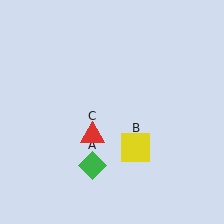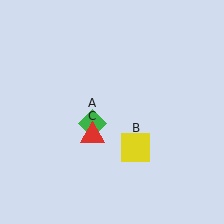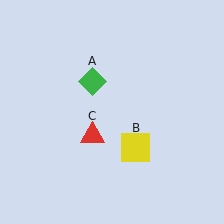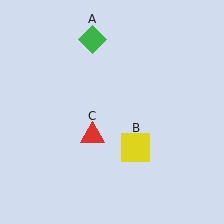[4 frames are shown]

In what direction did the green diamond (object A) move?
The green diamond (object A) moved up.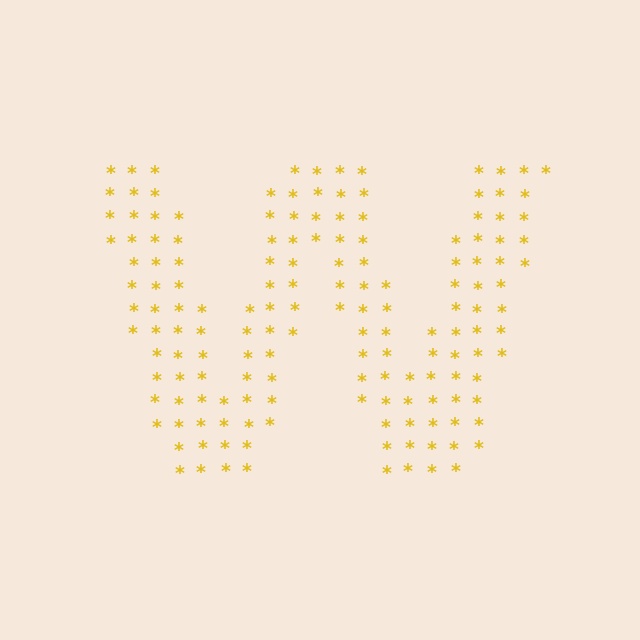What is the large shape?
The large shape is the letter W.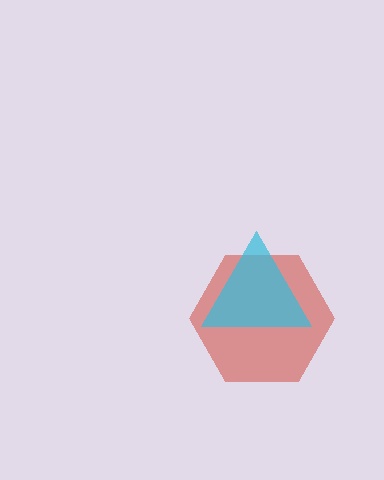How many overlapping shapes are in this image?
There are 2 overlapping shapes in the image.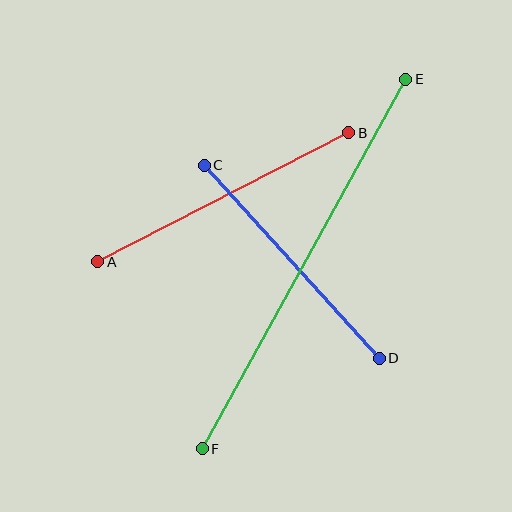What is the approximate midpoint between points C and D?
The midpoint is at approximately (292, 262) pixels.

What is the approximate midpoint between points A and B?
The midpoint is at approximately (223, 197) pixels.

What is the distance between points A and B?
The distance is approximately 282 pixels.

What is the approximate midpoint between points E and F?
The midpoint is at approximately (304, 264) pixels.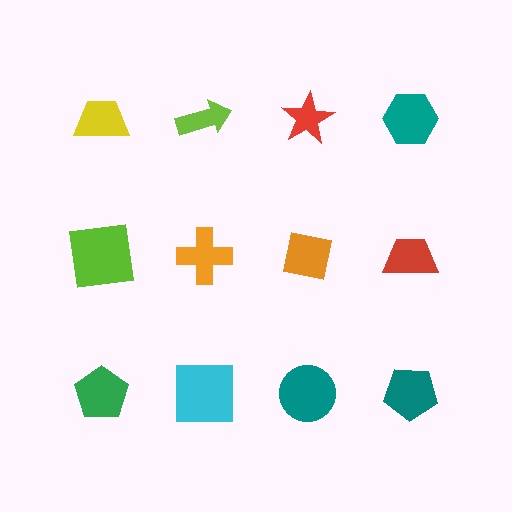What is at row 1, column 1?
A yellow trapezoid.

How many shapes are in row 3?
4 shapes.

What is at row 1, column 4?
A teal hexagon.